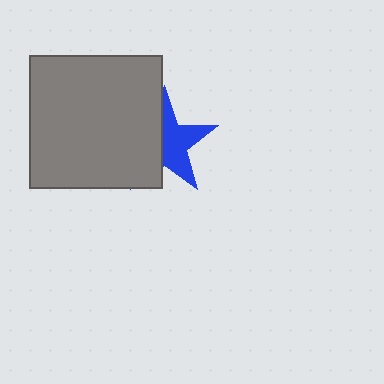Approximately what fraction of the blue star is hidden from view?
Roughly 48% of the blue star is hidden behind the gray square.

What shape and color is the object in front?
The object in front is a gray square.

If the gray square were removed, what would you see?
You would see the complete blue star.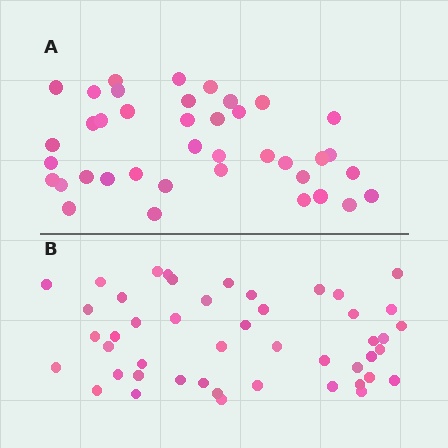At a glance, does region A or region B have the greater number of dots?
Region B (the bottom region) has more dots.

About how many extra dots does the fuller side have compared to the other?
Region B has roughly 8 or so more dots than region A.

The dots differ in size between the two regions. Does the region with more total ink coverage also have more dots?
No. Region A has more total ink coverage because its dots are larger, but region B actually contains more individual dots. Total area can be misleading — the number of items is what matters here.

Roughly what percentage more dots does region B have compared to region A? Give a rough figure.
About 20% more.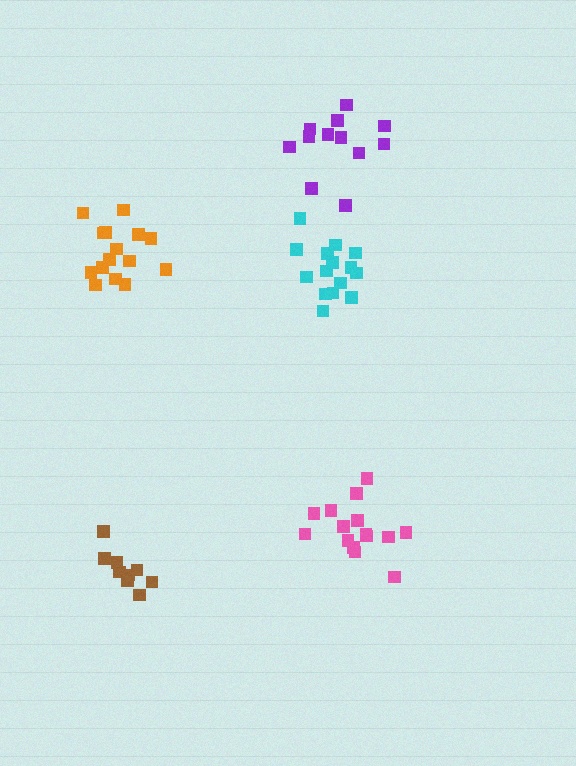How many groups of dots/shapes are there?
There are 5 groups.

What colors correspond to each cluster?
The clusters are colored: brown, purple, cyan, orange, pink.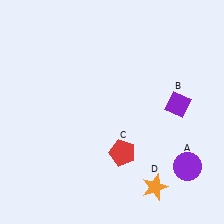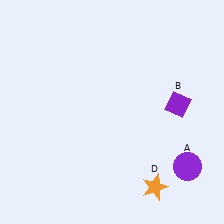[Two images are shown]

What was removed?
The red pentagon (C) was removed in Image 2.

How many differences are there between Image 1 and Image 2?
There is 1 difference between the two images.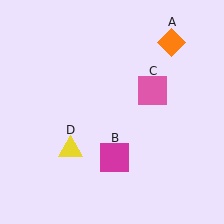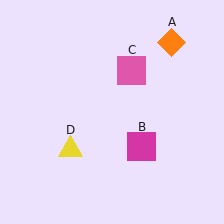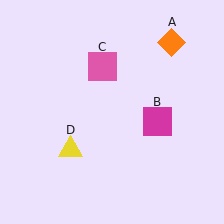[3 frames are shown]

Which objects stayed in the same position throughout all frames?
Orange diamond (object A) and yellow triangle (object D) remained stationary.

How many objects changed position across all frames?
2 objects changed position: magenta square (object B), pink square (object C).